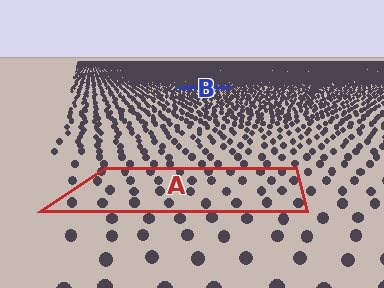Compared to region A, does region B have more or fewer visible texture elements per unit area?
Region B has more texture elements per unit area — they are packed more densely because it is farther away.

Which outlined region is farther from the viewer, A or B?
Region B is farther from the viewer — the texture elements inside it appear smaller and more densely packed.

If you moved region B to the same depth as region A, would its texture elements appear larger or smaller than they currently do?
They would appear larger. At a closer depth, the same texture elements are projected at a bigger on-screen size.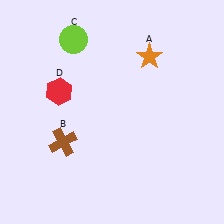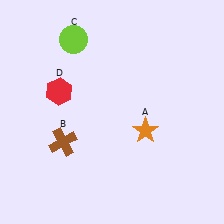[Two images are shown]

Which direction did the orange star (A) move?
The orange star (A) moved down.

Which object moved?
The orange star (A) moved down.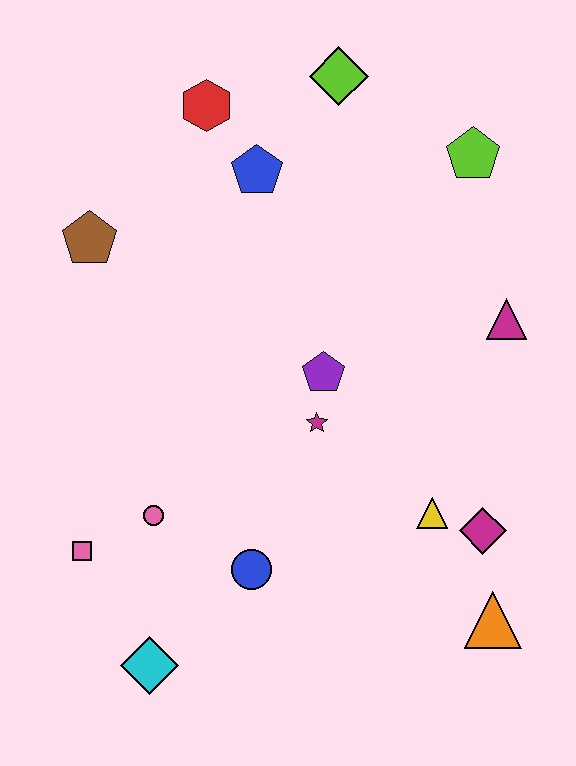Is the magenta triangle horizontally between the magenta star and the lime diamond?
No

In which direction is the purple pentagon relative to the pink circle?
The purple pentagon is to the right of the pink circle.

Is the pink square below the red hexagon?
Yes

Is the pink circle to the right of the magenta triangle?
No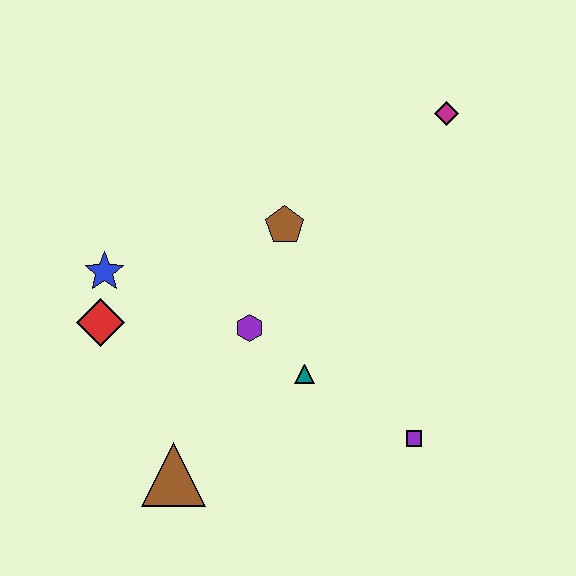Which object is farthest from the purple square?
The blue star is farthest from the purple square.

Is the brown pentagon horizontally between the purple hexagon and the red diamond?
No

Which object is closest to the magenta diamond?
The brown pentagon is closest to the magenta diamond.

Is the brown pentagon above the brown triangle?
Yes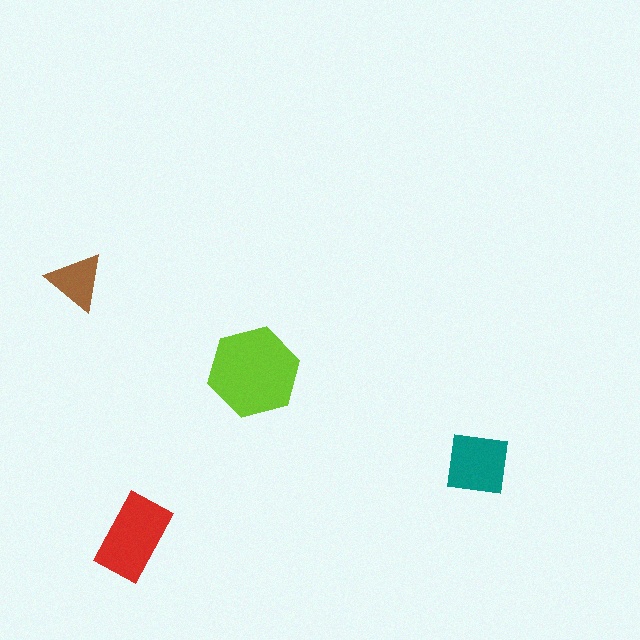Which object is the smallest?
The brown triangle.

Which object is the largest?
The lime hexagon.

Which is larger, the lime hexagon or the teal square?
The lime hexagon.